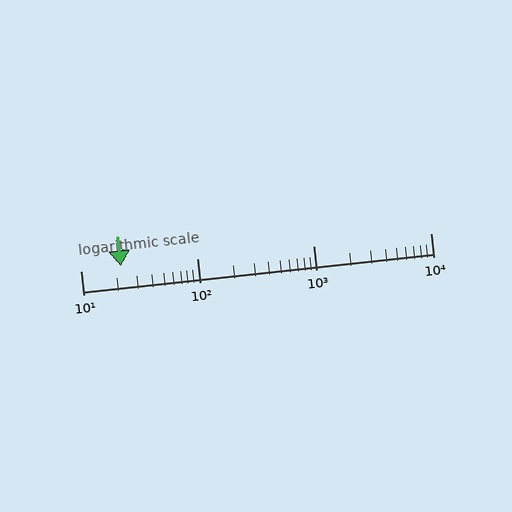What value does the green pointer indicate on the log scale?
The pointer indicates approximately 22.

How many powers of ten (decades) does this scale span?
The scale spans 3 decades, from 10 to 10000.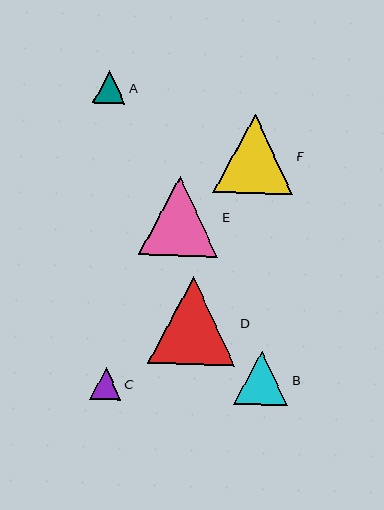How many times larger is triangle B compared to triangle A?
Triangle B is approximately 1.7 times the size of triangle A.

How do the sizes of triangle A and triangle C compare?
Triangle A and triangle C are approximately the same size.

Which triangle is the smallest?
Triangle C is the smallest with a size of approximately 31 pixels.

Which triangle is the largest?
Triangle D is the largest with a size of approximately 87 pixels.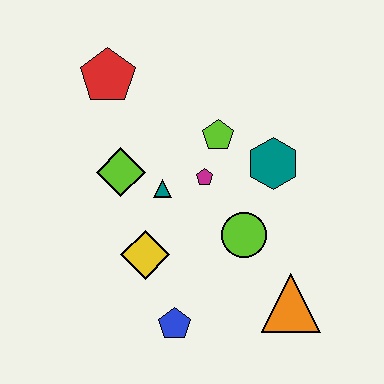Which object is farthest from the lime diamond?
The orange triangle is farthest from the lime diamond.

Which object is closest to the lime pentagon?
The magenta pentagon is closest to the lime pentagon.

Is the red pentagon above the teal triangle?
Yes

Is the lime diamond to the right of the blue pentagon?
No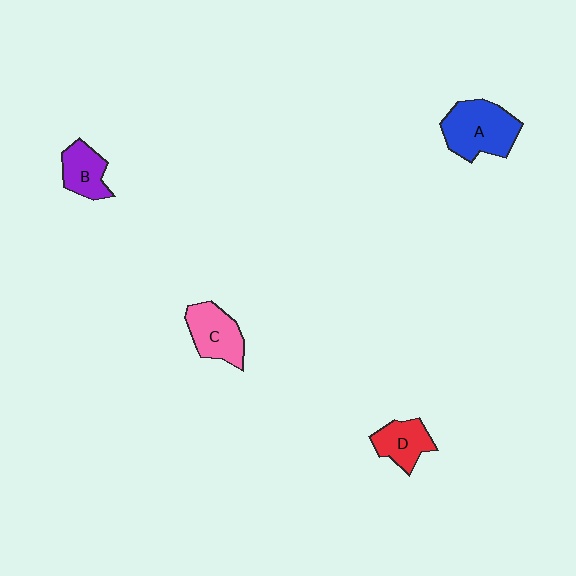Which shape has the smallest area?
Shape B (purple).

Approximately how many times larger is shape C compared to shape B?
Approximately 1.3 times.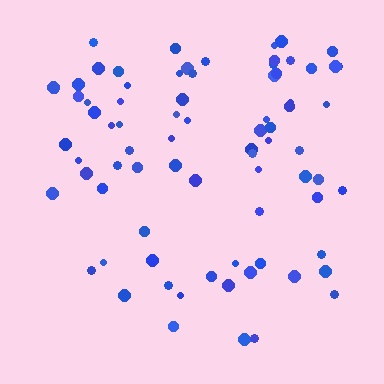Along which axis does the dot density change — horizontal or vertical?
Vertical.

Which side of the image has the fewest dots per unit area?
The bottom.